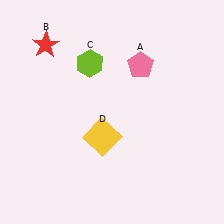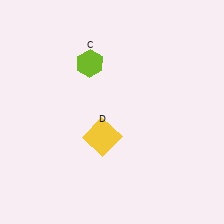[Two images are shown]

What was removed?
The red star (B), the pink pentagon (A) were removed in Image 2.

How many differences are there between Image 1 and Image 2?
There are 2 differences between the two images.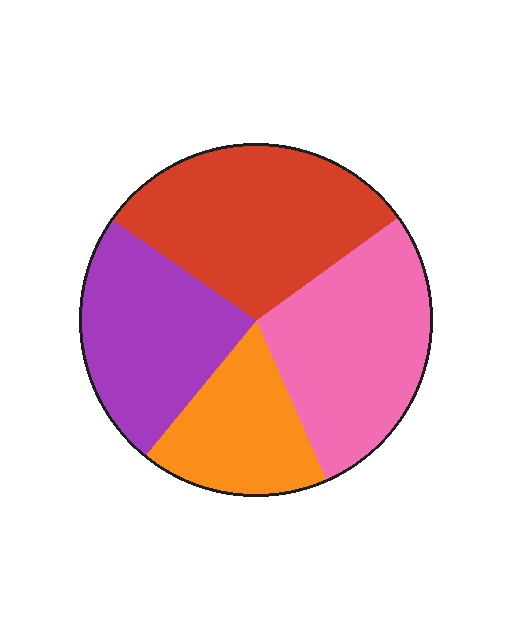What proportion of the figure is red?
Red covers 30% of the figure.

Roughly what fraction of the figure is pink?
Pink covers 28% of the figure.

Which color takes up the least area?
Orange, at roughly 15%.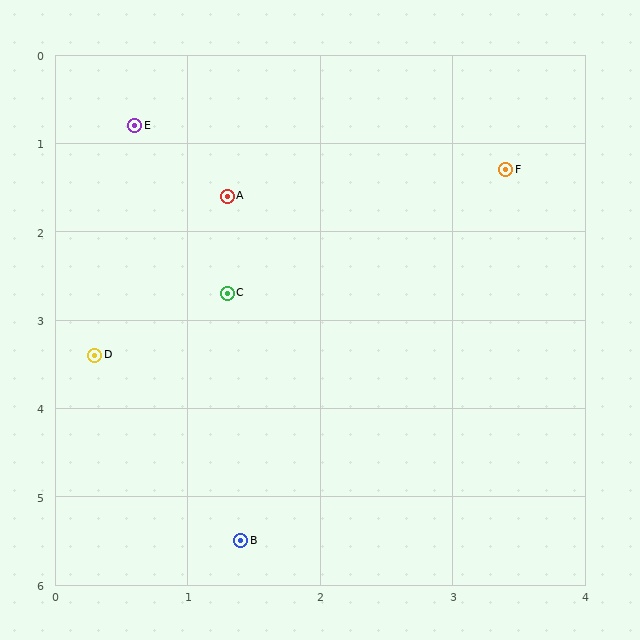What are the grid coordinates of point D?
Point D is at approximately (0.3, 3.4).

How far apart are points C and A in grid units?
Points C and A are about 1.1 grid units apart.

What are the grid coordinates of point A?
Point A is at approximately (1.3, 1.6).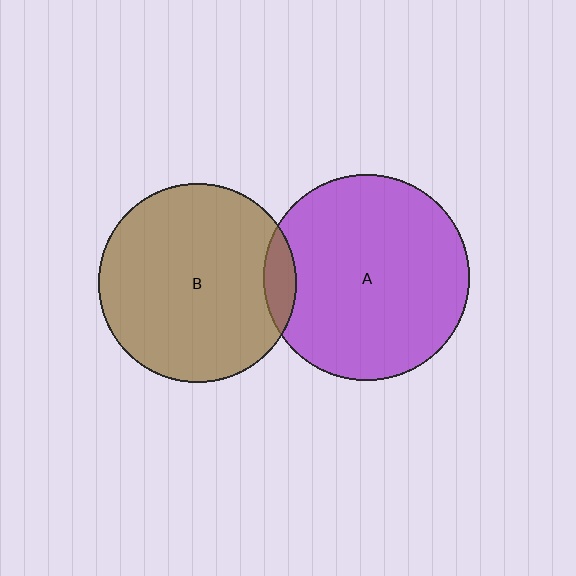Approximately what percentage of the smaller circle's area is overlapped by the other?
Approximately 10%.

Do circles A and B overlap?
Yes.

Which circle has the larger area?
Circle A (purple).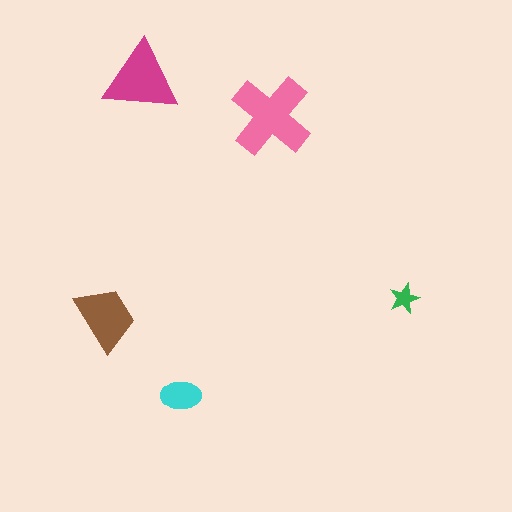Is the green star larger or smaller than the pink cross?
Smaller.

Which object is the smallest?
The green star.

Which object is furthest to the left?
The brown trapezoid is leftmost.